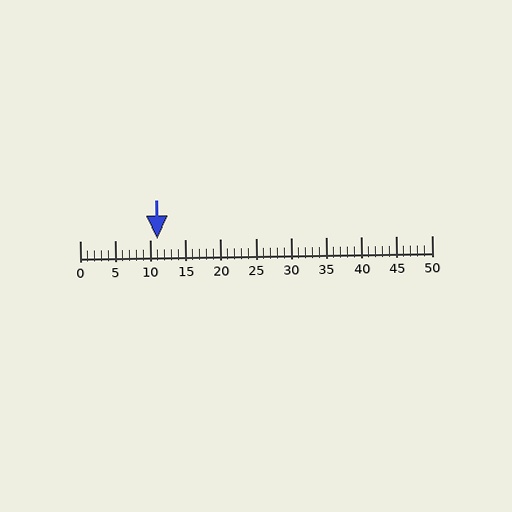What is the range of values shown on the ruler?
The ruler shows values from 0 to 50.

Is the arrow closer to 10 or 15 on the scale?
The arrow is closer to 10.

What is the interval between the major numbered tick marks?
The major tick marks are spaced 5 units apart.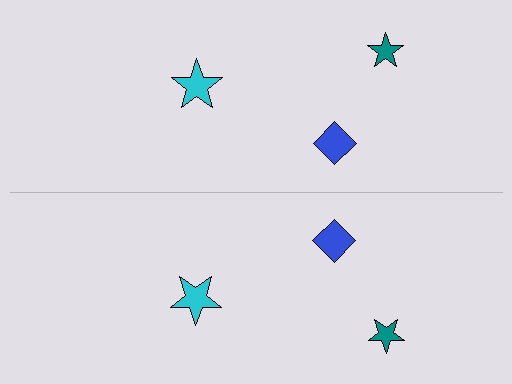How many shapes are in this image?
There are 6 shapes in this image.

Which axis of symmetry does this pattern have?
The pattern has a horizontal axis of symmetry running through the center of the image.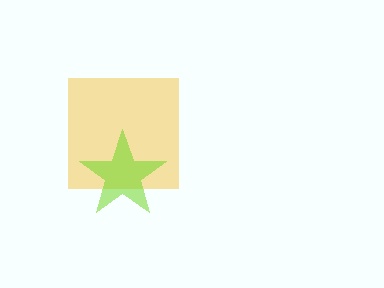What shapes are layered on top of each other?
The layered shapes are: a yellow square, a lime star.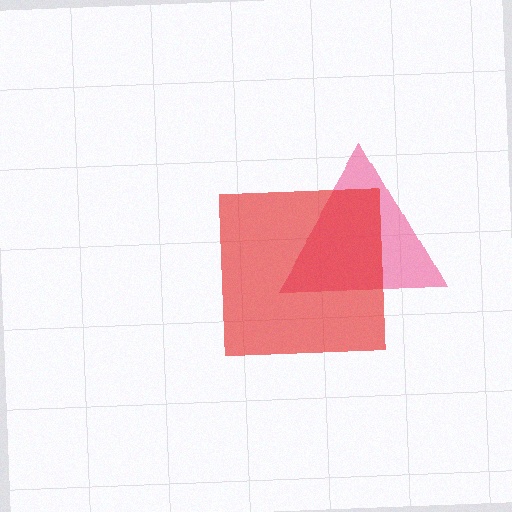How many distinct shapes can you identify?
There are 2 distinct shapes: a pink triangle, a red square.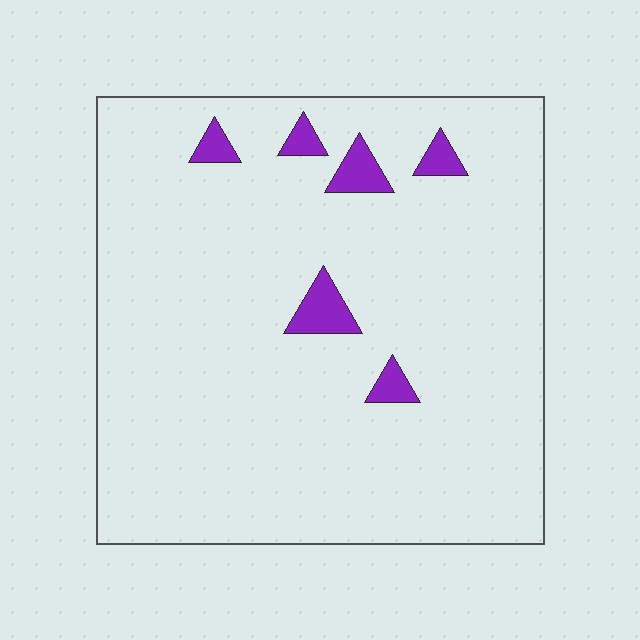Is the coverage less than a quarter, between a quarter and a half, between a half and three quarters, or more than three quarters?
Less than a quarter.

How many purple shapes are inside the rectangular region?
6.